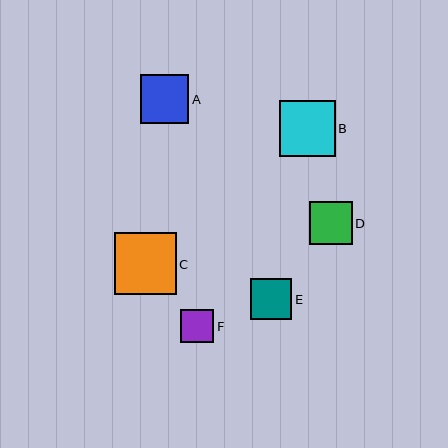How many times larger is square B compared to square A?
Square B is approximately 1.2 times the size of square A.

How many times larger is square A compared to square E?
Square A is approximately 1.2 times the size of square E.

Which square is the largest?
Square C is the largest with a size of approximately 62 pixels.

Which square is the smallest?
Square F is the smallest with a size of approximately 33 pixels.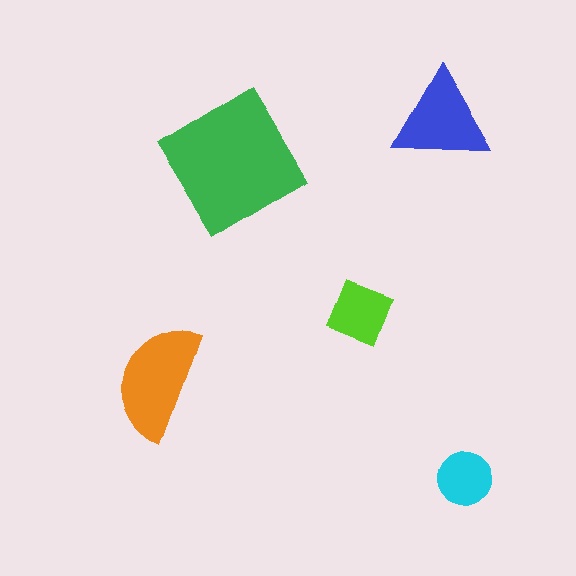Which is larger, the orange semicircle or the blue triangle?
The orange semicircle.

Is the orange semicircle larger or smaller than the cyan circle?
Larger.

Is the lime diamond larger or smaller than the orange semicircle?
Smaller.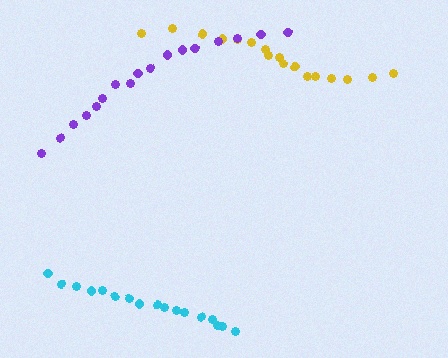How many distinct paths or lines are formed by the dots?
There are 3 distinct paths.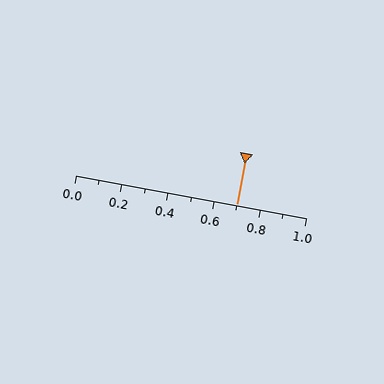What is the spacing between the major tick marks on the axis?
The major ticks are spaced 0.2 apart.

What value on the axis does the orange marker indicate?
The marker indicates approximately 0.7.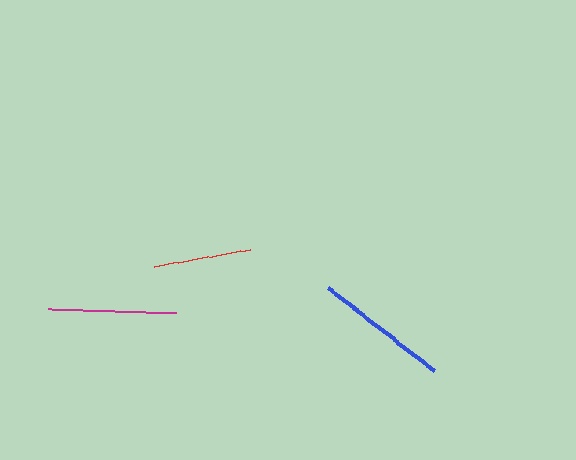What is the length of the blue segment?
The blue segment is approximately 133 pixels long.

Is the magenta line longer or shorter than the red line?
The magenta line is longer than the red line.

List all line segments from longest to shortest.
From longest to shortest: blue, magenta, red.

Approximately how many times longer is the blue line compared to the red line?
The blue line is approximately 1.3 times the length of the red line.